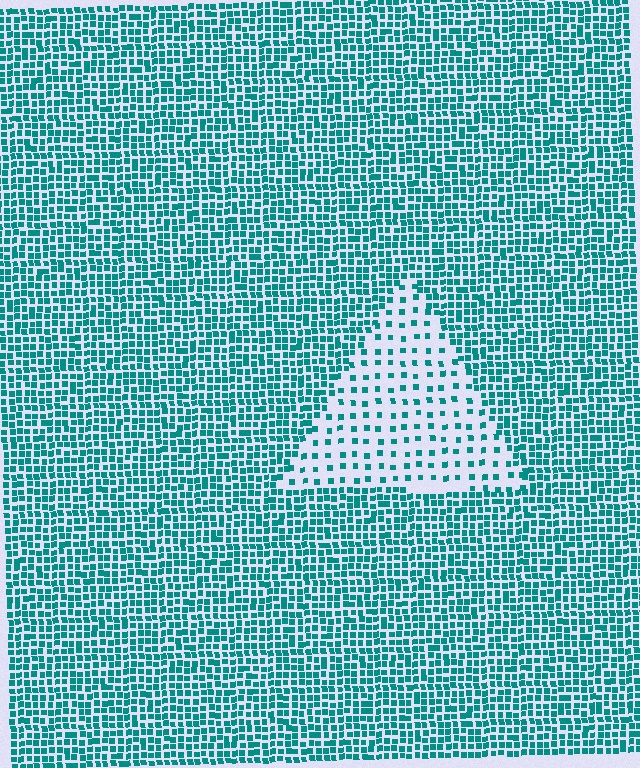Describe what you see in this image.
The image contains small teal elements arranged at two different densities. A triangle-shaped region is visible where the elements are less densely packed than the surrounding area.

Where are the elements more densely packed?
The elements are more densely packed outside the triangle boundary.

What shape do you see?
I see a triangle.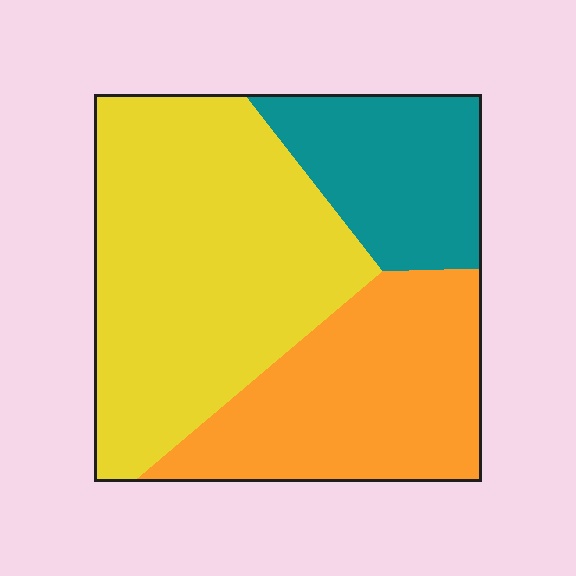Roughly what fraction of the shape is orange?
Orange covers around 30% of the shape.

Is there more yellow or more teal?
Yellow.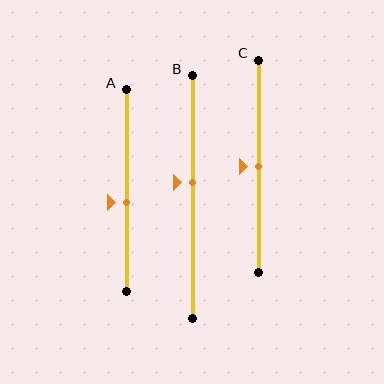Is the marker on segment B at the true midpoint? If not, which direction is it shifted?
No, the marker on segment B is shifted upward by about 6% of the segment length.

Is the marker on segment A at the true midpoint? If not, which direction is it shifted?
No, the marker on segment A is shifted downward by about 6% of the segment length.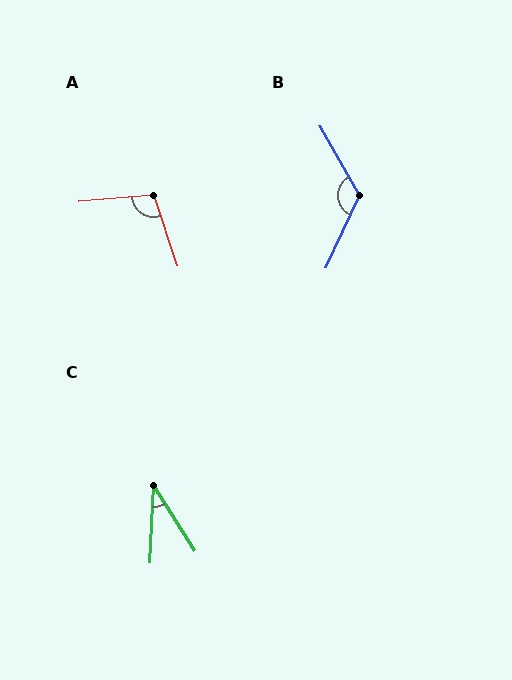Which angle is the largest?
B, at approximately 126 degrees.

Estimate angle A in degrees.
Approximately 103 degrees.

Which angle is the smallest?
C, at approximately 35 degrees.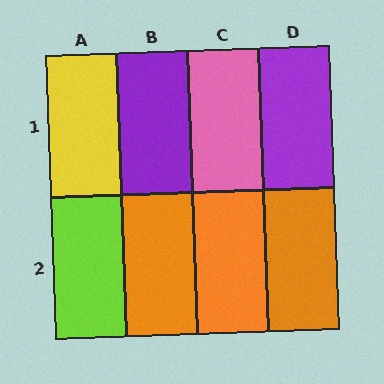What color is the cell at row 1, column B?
Purple.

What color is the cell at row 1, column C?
Pink.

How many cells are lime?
1 cell is lime.